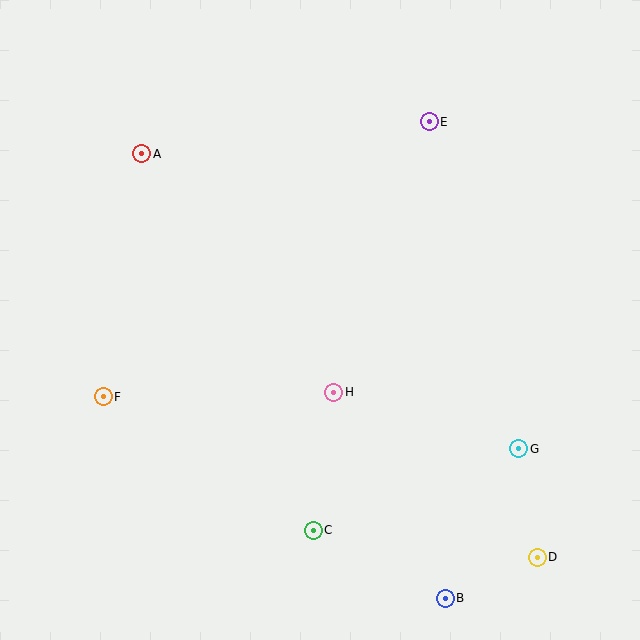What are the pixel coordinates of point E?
Point E is at (429, 122).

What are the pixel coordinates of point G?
Point G is at (519, 449).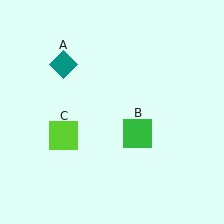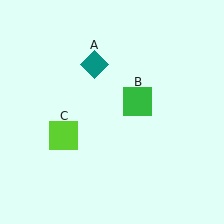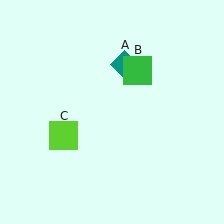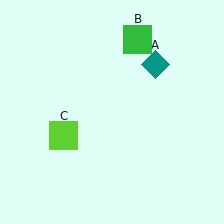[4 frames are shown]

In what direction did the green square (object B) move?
The green square (object B) moved up.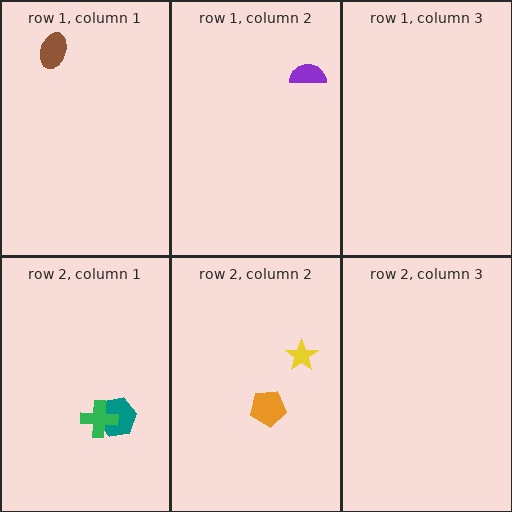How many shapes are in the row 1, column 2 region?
1.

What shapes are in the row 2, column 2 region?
The yellow star, the orange pentagon.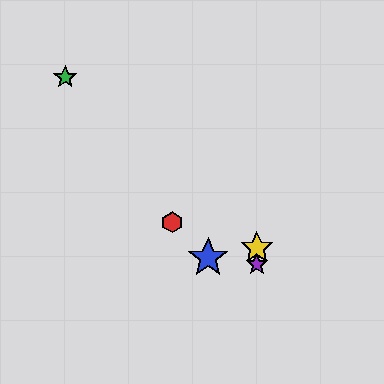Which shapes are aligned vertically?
The yellow star, the purple star are aligned vertically.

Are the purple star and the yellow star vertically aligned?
Yes, both are at x≈257.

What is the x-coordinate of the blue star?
The blue star is at x≈208.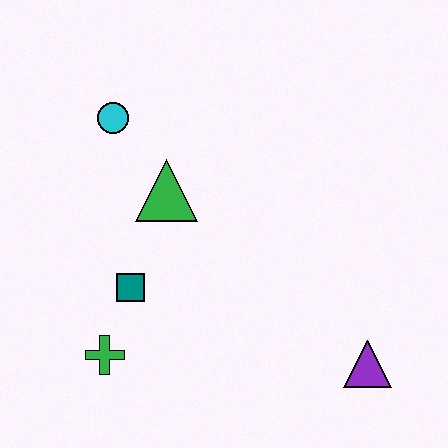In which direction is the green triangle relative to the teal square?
The green triangle is above the teal square.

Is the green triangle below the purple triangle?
No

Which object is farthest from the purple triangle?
The cyan circle is farthest from the purple triangle.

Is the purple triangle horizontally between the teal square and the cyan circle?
No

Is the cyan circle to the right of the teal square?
No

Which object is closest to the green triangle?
The cyan circle is closest to the green triangle.